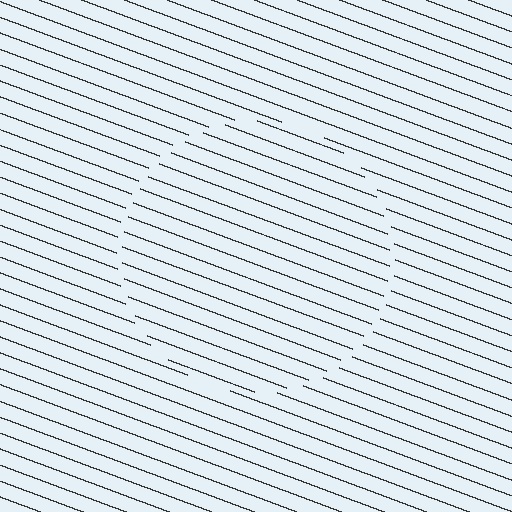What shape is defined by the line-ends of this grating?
An illusory circle. The interior of the shape contains the same grating, shifted by half a period — the contour is defined by the phase discontinuity where line-ends from the inner and outer gratings abut.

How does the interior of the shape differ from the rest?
The interior of the shape contains the same grating, shifted by half a period — the contour is defined by the phase discontinuity where line-ends from the inner and outer gratings abut.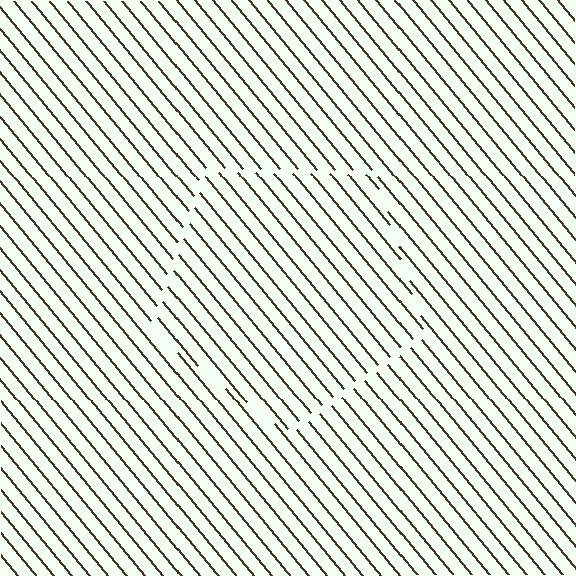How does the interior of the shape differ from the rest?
The interior of the shape contains the same grating, shifted by half a period — the contour is defined by the phase discontinuity where line-ends from the inner and outer gratings abut.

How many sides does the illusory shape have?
5 sides — the line-ends trace a pentagon.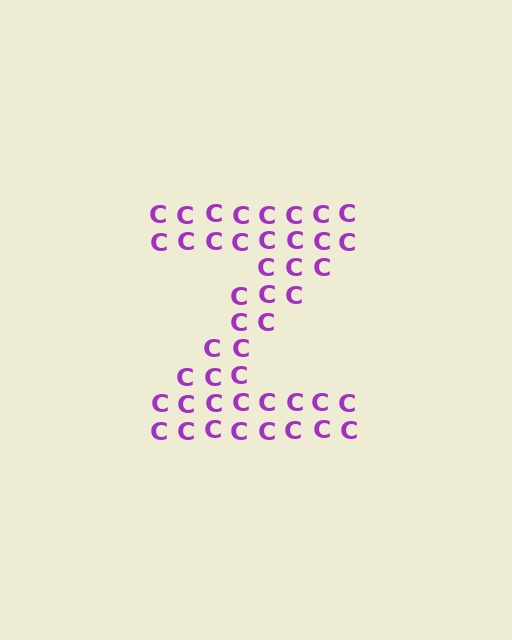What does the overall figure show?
The overall figure shows the letter Z.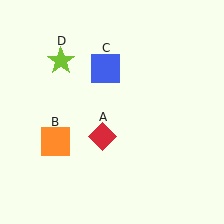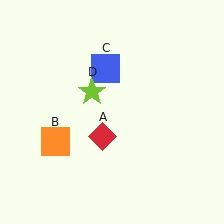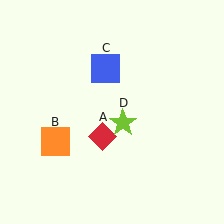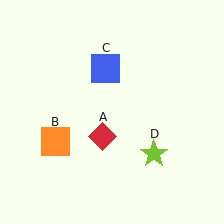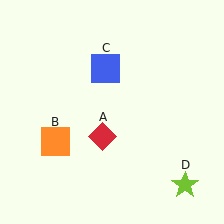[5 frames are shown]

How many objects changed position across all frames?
1 object changed position: lime star (object D).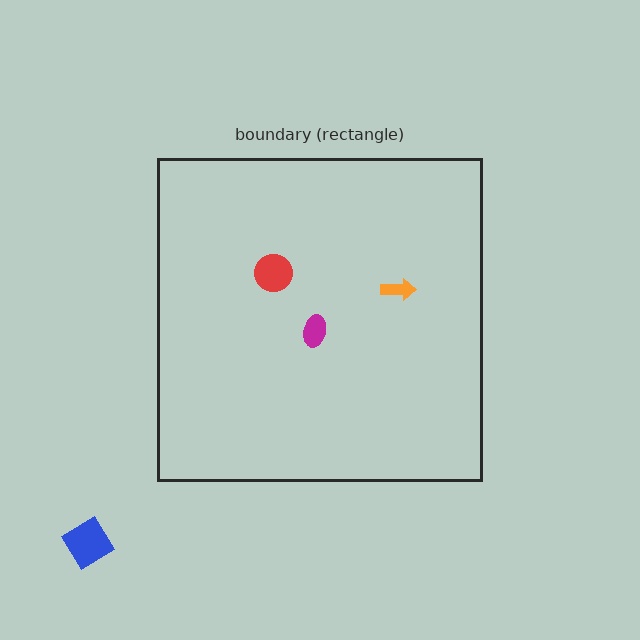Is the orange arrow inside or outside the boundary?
Inside.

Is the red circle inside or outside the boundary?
Inside.